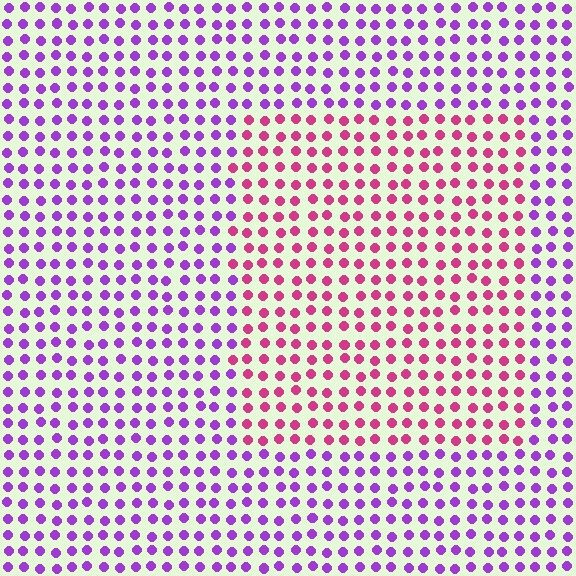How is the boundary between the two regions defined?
The boundary is defined purely by a slight shift in hue (about 48 degrees). Spacing, size, and orientation are identical on both sides.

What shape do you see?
I see a rectangle.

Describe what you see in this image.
The image is filled with small purple elements in a uniform arrangement. A rectangle-shaped region is visible where the elements are tinted to a slightly different hue, forming a subtle color boundary.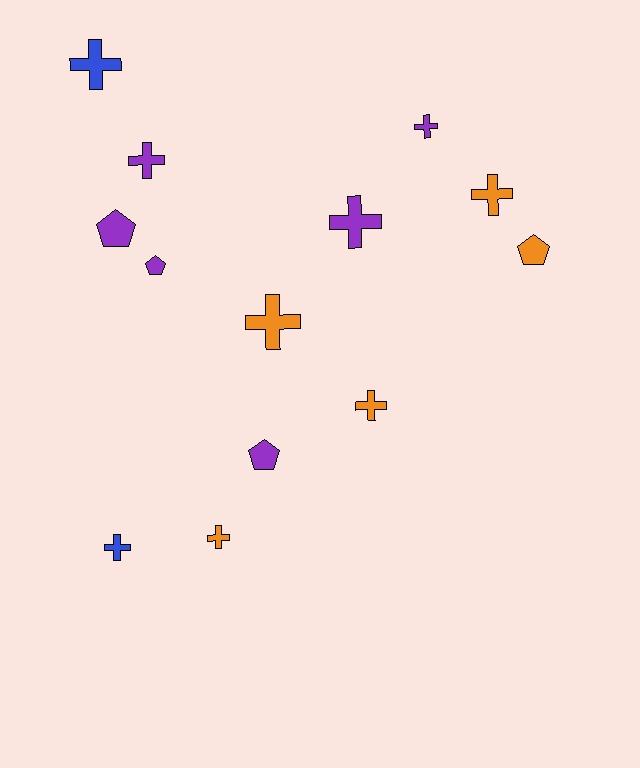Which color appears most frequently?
Purple, with 6 objects.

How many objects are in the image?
There are 13 objects.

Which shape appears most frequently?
Cross, with 9 objects.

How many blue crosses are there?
There are 2 blue crosses.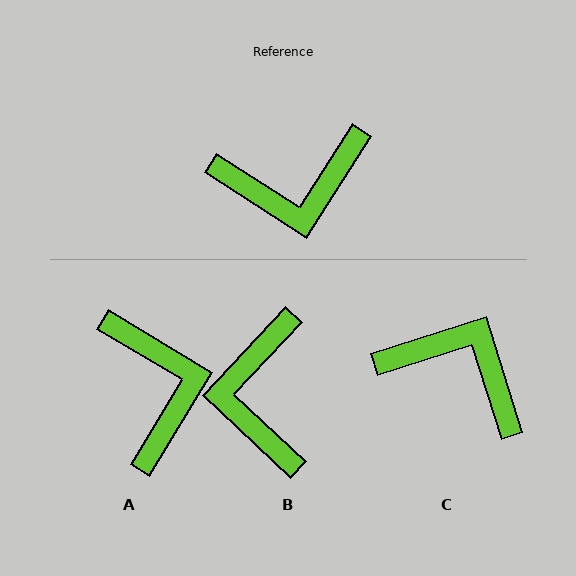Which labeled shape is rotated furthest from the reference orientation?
C, about 140 degrees away.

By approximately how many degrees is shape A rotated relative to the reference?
Approximately 92 degrees counter-clockwise.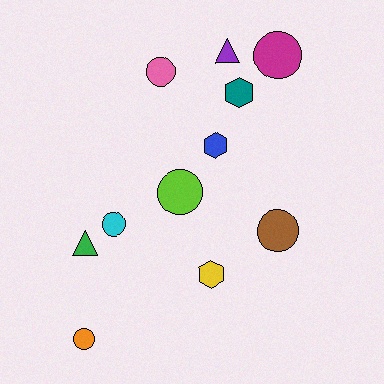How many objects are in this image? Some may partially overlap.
There are 11 objects.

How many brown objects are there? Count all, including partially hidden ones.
There is 1 brown object.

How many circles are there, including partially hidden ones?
There are 6 circles.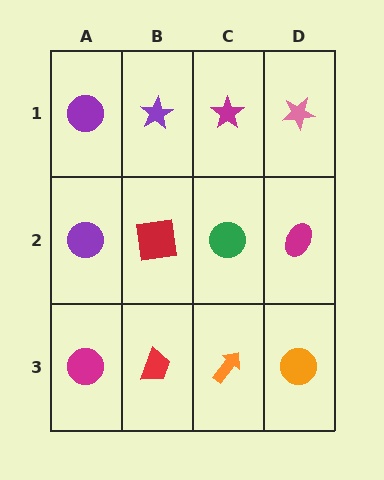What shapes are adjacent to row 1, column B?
A red square (row 2, column B), a purple circle (row 1, column A), a magenta star (row 1, column C).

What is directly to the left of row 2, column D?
A green circle.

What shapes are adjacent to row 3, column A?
A purple circle (row 2, column A), a red trapezoid (row 3, column B).